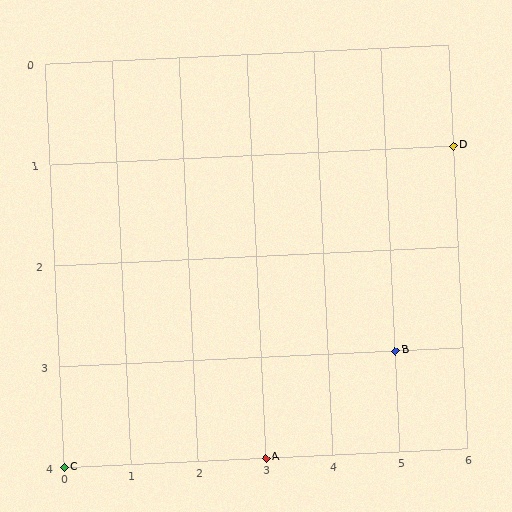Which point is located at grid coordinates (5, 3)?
Point B is at (5, 3).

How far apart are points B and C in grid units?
Points B and C are 5 columns and 1 row apart (about 5.1 grid units diagonally).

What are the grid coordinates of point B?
Point B is at grid coordinates (5, 3).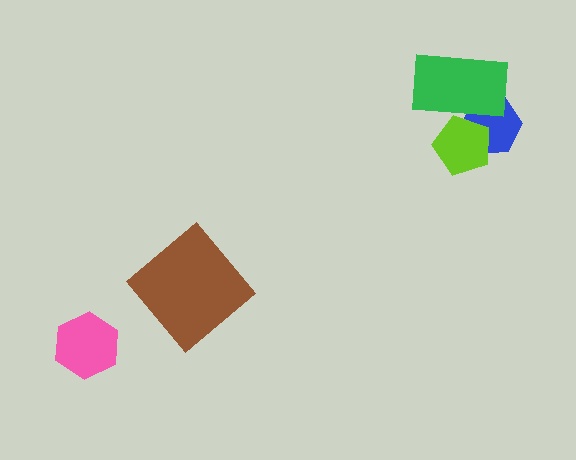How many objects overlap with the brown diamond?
0 objects overlap with the brown diamond.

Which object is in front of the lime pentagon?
The green rectangle is in front of the lime pentagon.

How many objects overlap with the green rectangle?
2 objects overlap with the green rectangle.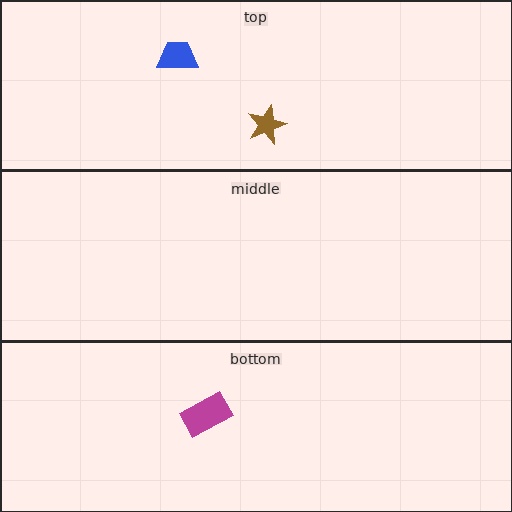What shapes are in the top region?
The brown star, the blue trapezoid.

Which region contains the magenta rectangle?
The bottom region.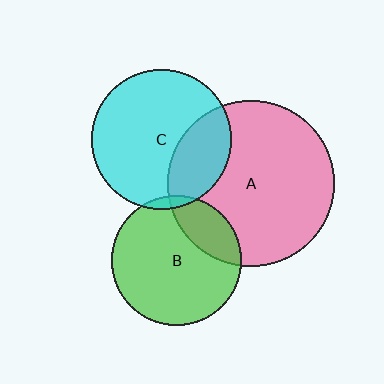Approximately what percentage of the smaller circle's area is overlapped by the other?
Approximately 30%.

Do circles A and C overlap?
Yes.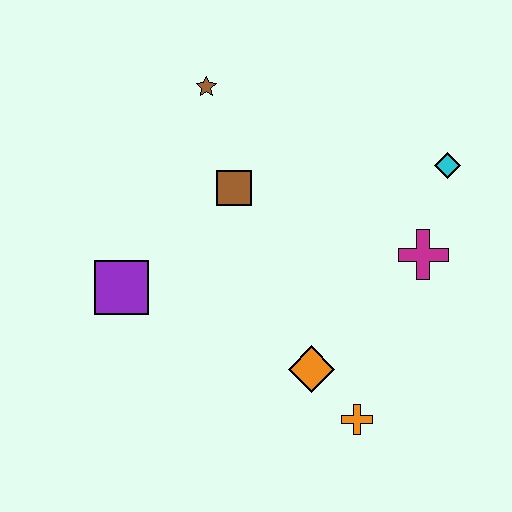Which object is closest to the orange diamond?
The orange cross is closest to the orange diamond.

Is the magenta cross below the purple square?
No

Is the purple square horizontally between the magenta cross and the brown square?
No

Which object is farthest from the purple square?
The cyan diamond is farthest from the purple square.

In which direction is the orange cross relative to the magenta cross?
The orange cross is below the magenta cross.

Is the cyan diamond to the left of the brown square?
No